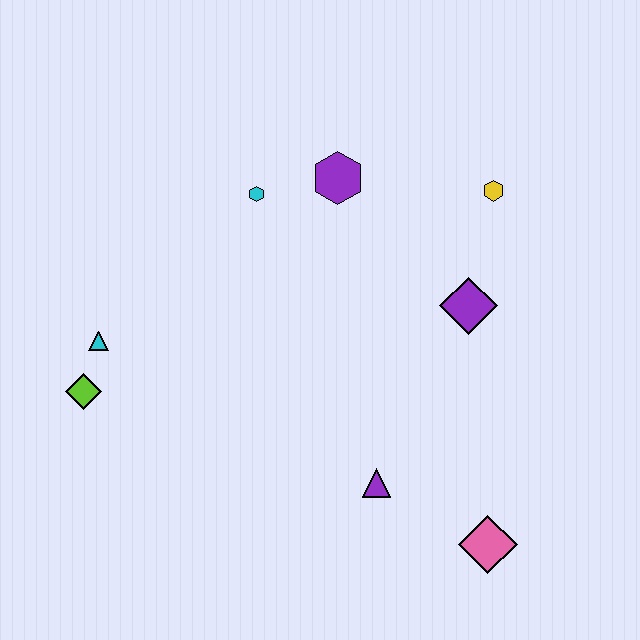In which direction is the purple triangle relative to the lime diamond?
The purple triangle is to the right of the lime diamond.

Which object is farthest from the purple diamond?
The lime diamond is farthest from the purple diamond.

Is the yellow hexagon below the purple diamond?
No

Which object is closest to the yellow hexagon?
The purple diamond is closest to the yellow hexagon.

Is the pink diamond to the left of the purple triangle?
No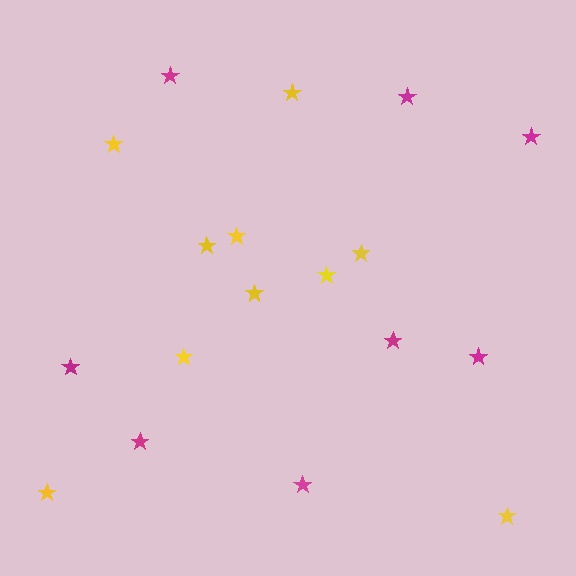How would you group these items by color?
There are 2 groups: one group of yellow stars (10) and one group of magenta stars (8).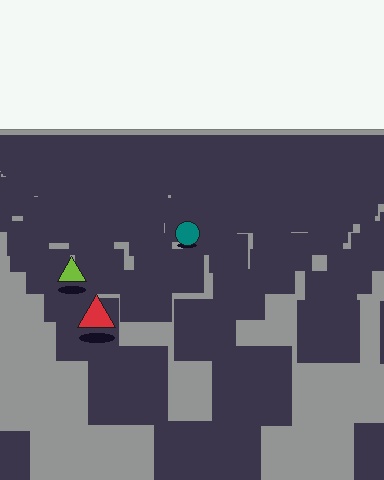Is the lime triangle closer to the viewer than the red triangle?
No. The red triangle is closer — you can tell from the texture gradient: the ground texture is coarser near it.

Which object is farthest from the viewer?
The teal circle is farthest from the viewer. It appears smaller and the ground texture around it is denser.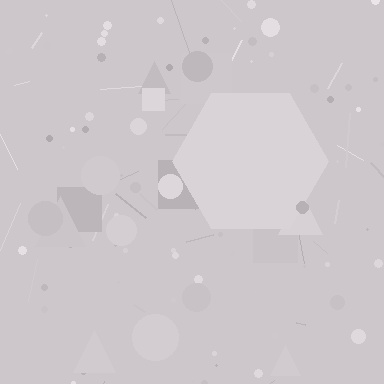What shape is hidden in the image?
A hexagon is hidden in the image.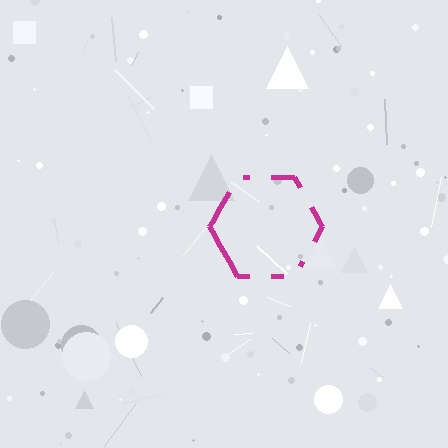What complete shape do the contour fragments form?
The contour fragments form a hexagon.